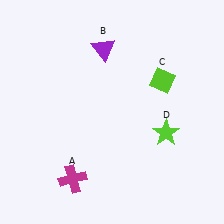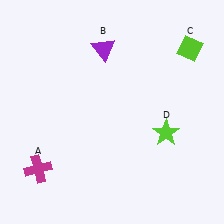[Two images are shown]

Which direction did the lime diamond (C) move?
The lime diamond (C) moved up.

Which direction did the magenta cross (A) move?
The magenta cross (A) moved left.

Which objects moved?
The objects that moved are: the magenta cross (A), the lime diamond (C).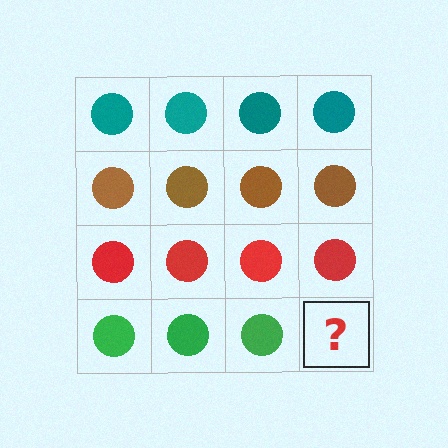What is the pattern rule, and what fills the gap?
The rule is that each row has a consistent color. The gap should be filled with a green circle.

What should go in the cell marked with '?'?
The missing cell should contain a green circle.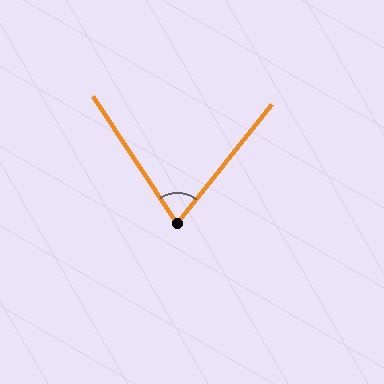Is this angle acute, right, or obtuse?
It is acute.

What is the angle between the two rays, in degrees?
Approximately 72 degrees.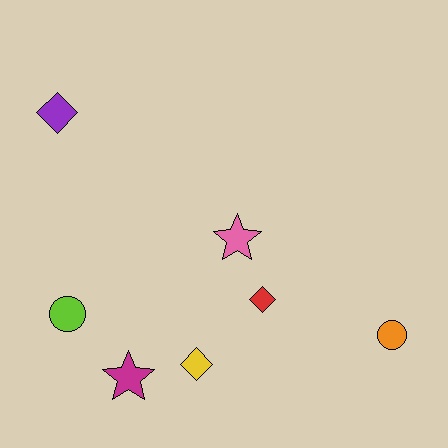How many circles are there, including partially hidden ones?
There are 2 circles.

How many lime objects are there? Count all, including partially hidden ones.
There is 1 lime object.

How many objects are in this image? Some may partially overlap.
There are 7 objects.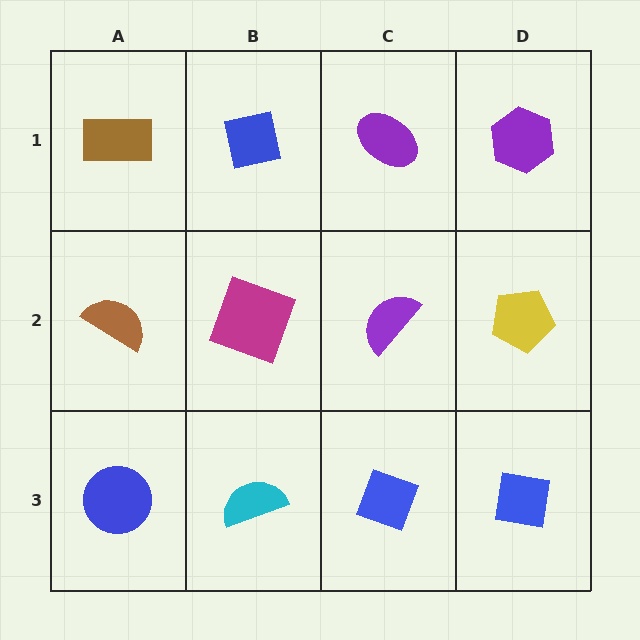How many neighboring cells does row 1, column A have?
2.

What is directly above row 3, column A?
A brown semicircle.